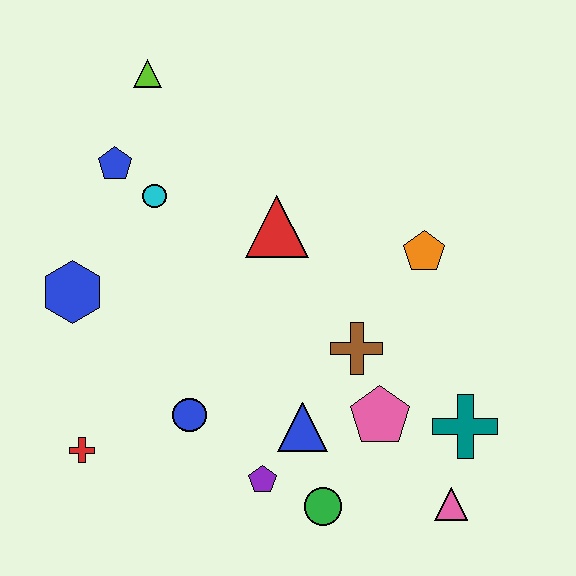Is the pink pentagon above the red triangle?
No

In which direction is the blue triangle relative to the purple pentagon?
The blue triangle is above the purple pentagon.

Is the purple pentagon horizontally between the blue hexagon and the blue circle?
No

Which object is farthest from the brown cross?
The lime triangle is farthest from the brown cross.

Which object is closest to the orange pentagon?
The brown cross is closest to the orange pentagon.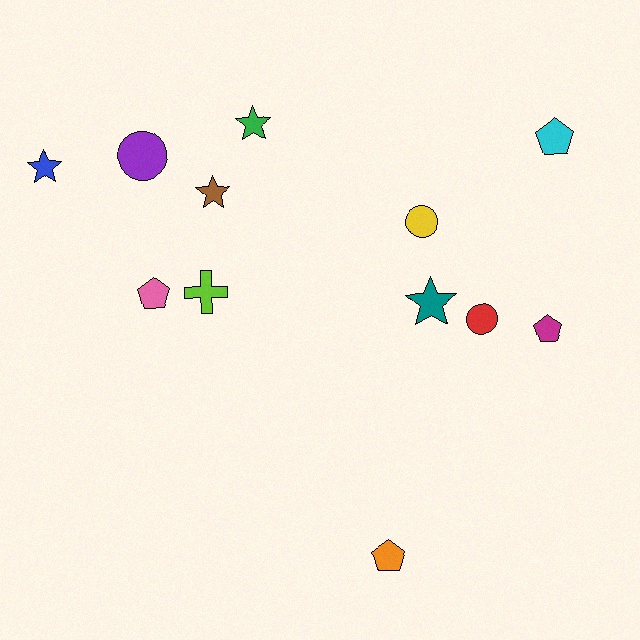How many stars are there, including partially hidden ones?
There are 4 stars.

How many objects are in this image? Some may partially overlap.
There are 12 objects.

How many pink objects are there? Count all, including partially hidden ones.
There is 1 pink object.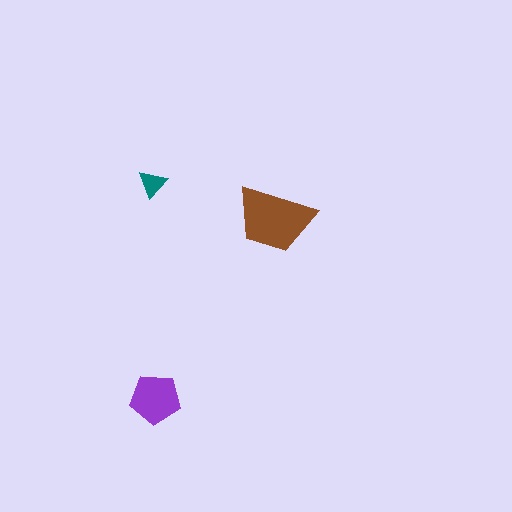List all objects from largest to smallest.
The brown trapezoid, the purple pentagon, the teal triangle.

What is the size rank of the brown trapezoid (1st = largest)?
1st.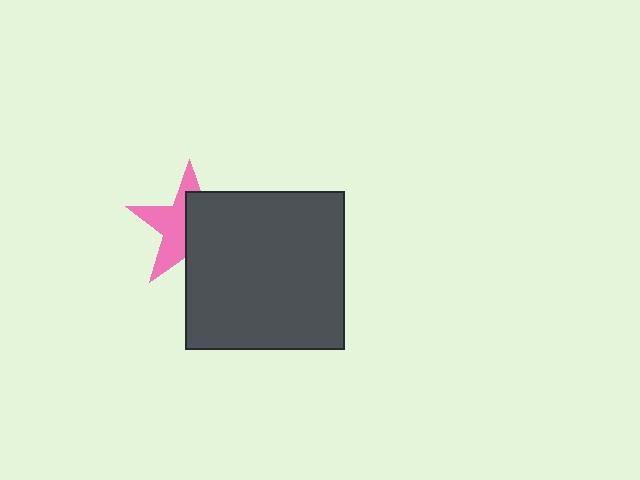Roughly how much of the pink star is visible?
About half of it is visible (roughly 49%).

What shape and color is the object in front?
The object in front is a dark gray square.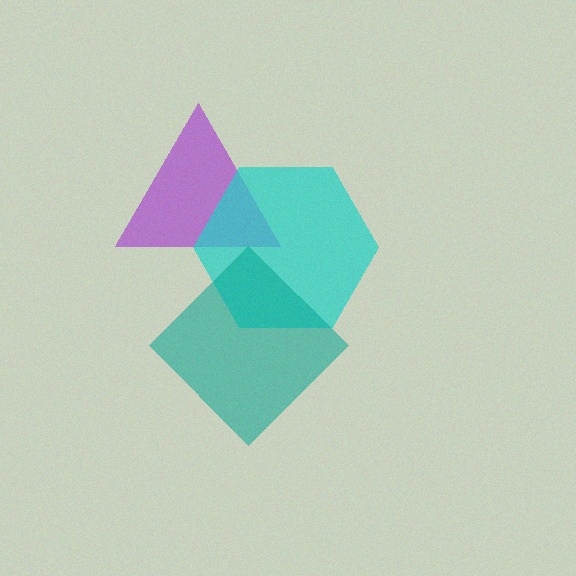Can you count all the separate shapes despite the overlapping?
Yes, there are 3 separate shapes.